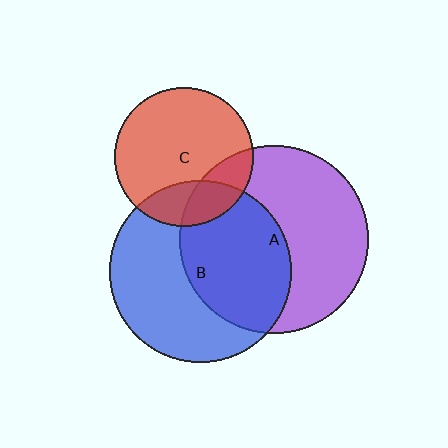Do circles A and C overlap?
Yes.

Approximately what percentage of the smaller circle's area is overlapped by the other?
Approximately 20%.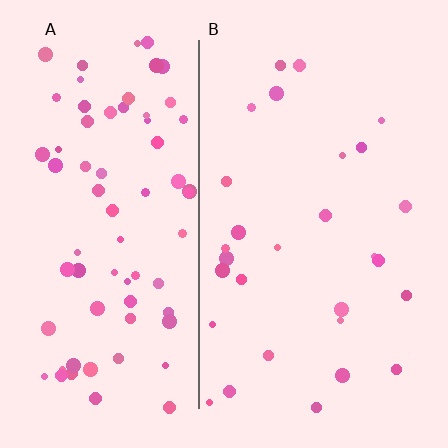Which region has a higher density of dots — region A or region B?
A (the left).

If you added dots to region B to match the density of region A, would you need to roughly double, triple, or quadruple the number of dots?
Approximately triple.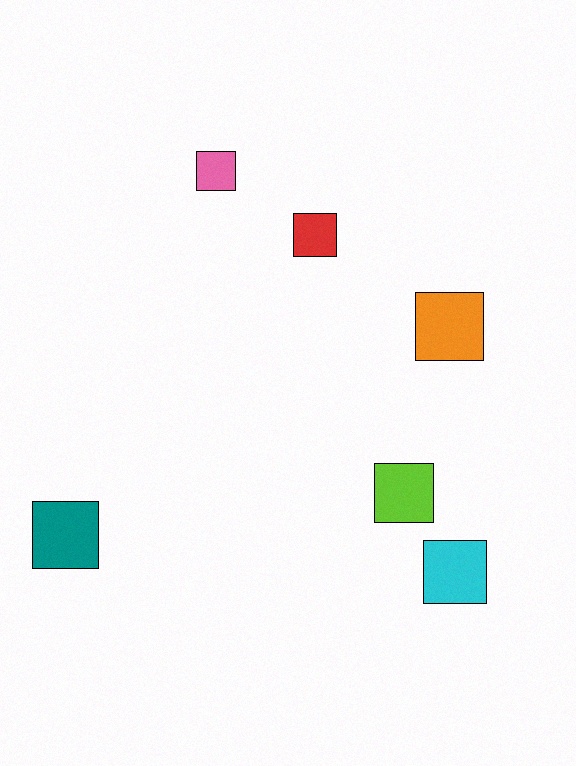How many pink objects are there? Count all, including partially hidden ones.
There is 1 pink object.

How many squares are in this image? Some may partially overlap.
There are 6 squares.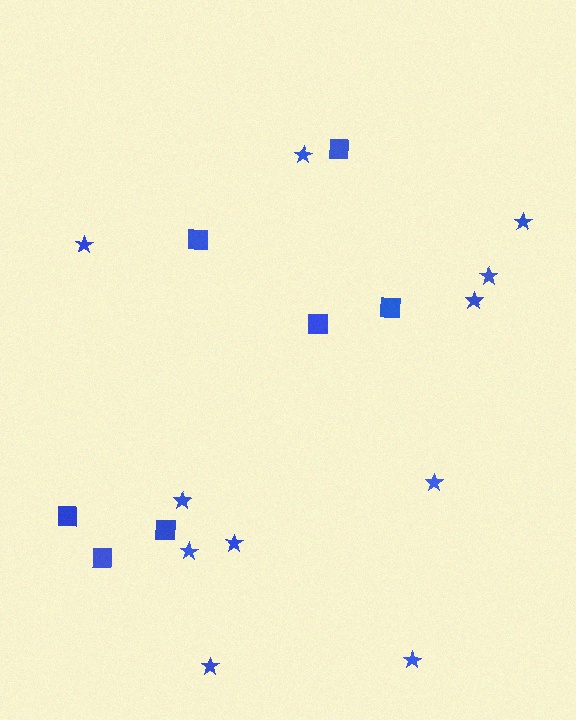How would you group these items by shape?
There are 2 groups: one group of squares (7) and one group of stars (11).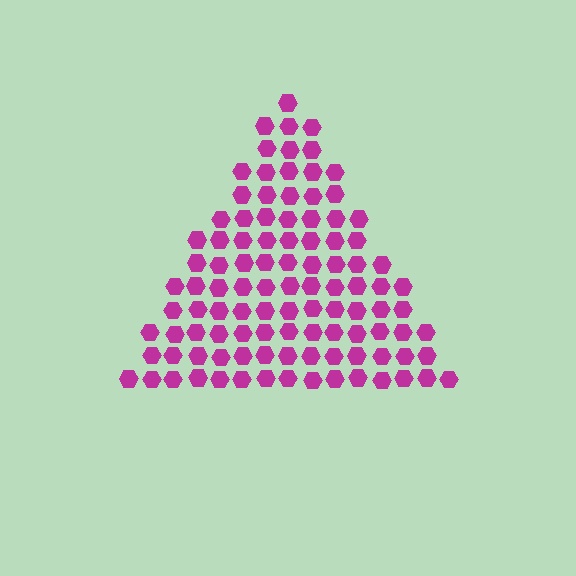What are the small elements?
The small elements are hexagons.